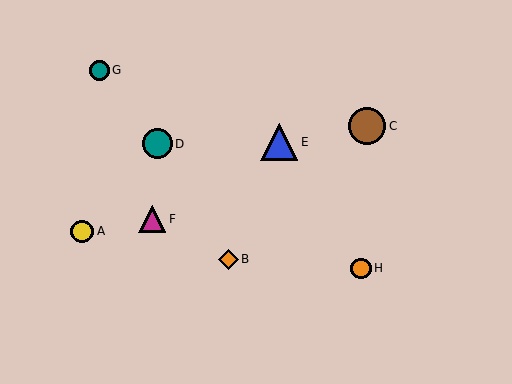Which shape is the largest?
The blue triangle (labeled E) is the largest.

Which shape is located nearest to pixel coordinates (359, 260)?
The orange circle (labeled H) at (361, 268) is nearest to that location.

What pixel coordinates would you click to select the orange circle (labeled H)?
Click at (361, 268) to select the orange circle H.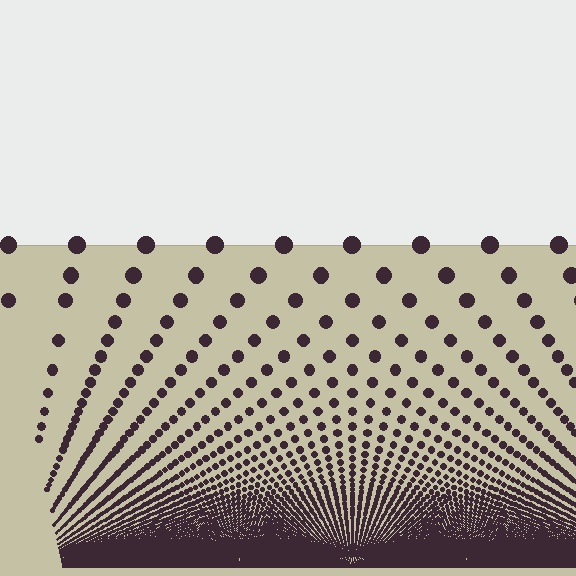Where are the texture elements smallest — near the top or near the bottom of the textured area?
Near the bottom.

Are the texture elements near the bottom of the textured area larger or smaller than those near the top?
Smaller. The gradient is inverted — elements near the bottom are smaller and denser.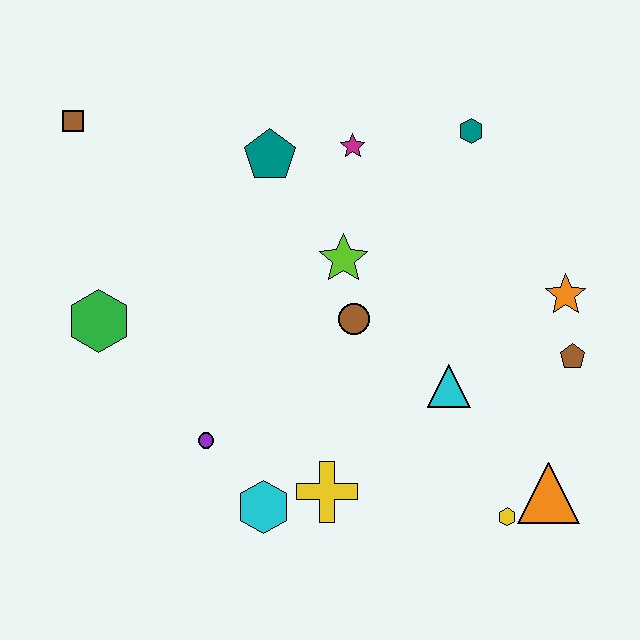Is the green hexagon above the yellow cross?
Yes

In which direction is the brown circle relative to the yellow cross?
The brown circle is above the yellow cross.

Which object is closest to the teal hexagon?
The magenta star is closest to the teal hexagon.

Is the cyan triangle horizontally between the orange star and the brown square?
Yes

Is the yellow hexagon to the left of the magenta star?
No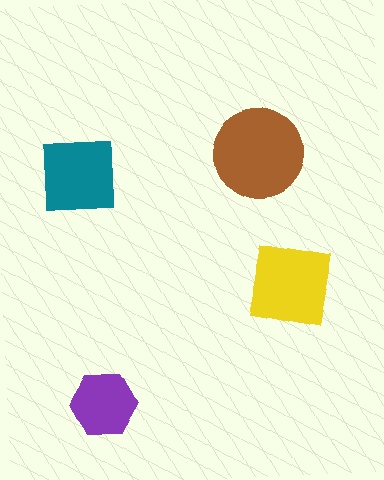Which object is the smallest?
The purple hexagon.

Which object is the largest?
The brown circle.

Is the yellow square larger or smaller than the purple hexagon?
Larger.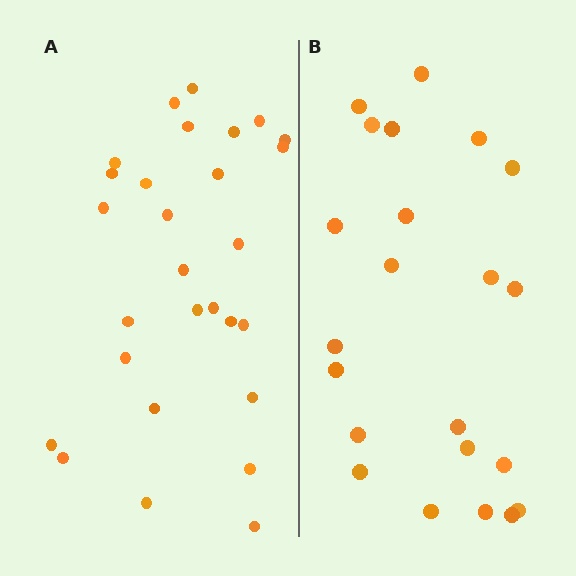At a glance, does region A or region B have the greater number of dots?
Region A (the left region) has more dots.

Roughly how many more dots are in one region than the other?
Region A has about 6 more dots than region B.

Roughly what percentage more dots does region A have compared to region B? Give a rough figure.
About 25% more.